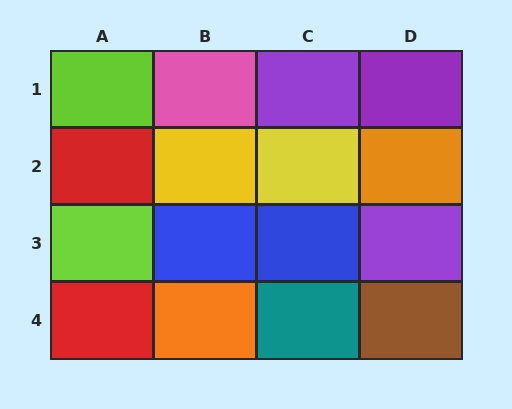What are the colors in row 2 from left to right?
Red, yellow, yellow, orange.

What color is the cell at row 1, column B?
Pink.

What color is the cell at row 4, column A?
Red.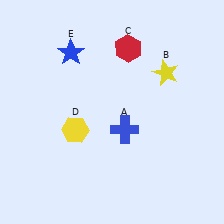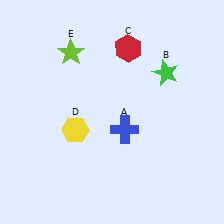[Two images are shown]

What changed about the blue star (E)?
In Image 1, E is blue. In Image 2, it changed to lime.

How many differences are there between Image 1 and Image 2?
There are 2 differences between the two images.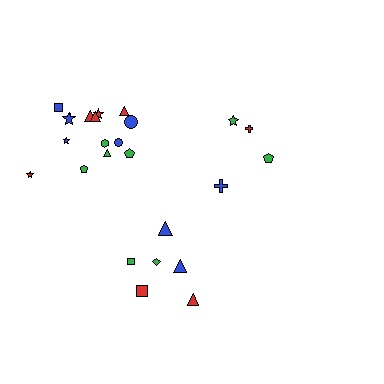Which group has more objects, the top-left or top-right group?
The top-left group.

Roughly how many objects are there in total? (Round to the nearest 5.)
Roughly 25 objects in total.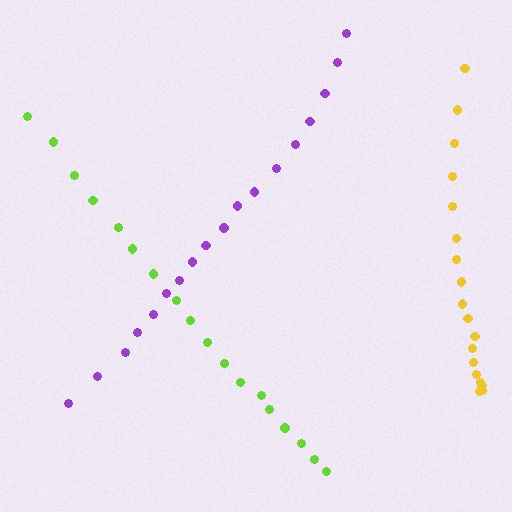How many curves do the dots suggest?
There are 3 distinct paths.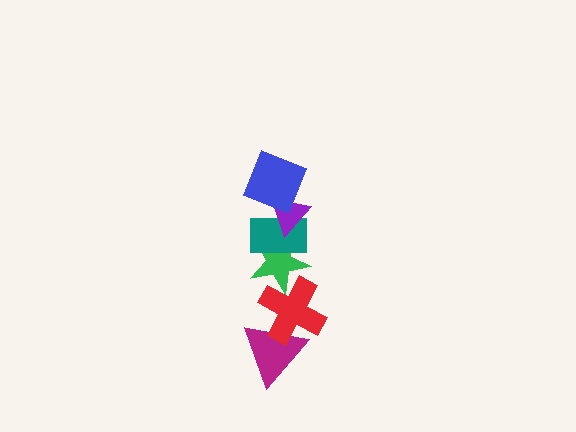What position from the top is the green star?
The green star is 4th from the top.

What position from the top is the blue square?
The blue square is 1st from the top.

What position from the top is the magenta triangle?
The magenta triangle is 6th from the top.